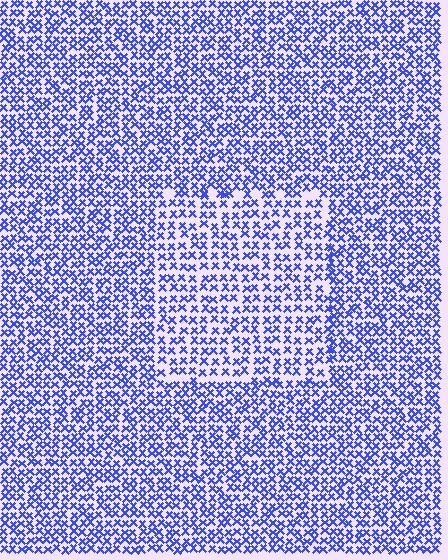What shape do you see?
I see a rectangle.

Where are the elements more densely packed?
The elements are more densely packed outside the rectangle boundary.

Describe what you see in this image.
The image contains small blue elements arranged at two different densities. A rectangle-shaped region is visible where the elements are less densely packed than the surrounding area.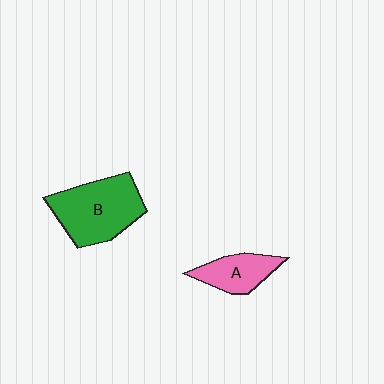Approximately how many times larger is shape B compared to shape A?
Approximately 1.9 times.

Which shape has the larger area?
Shape B (green).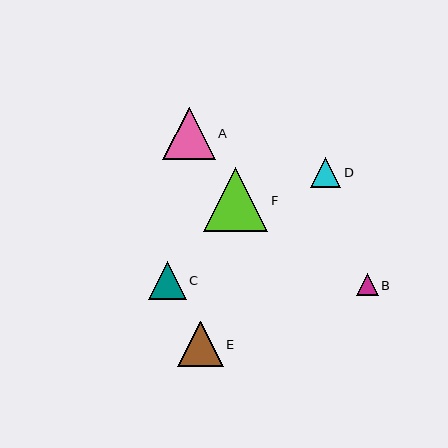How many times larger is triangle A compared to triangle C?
Triangle A is approximately 1.4 times the size of triangle C.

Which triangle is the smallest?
Triangle B is the smallest with a size of approximately 22 pixels.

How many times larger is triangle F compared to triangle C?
Triangle F is approximately 1.7 times the size of triangle C.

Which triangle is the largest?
Triangle F is the largest with a size of approximately 64 pixels.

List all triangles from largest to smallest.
From largest to smallest: F, A, E, C, D, B.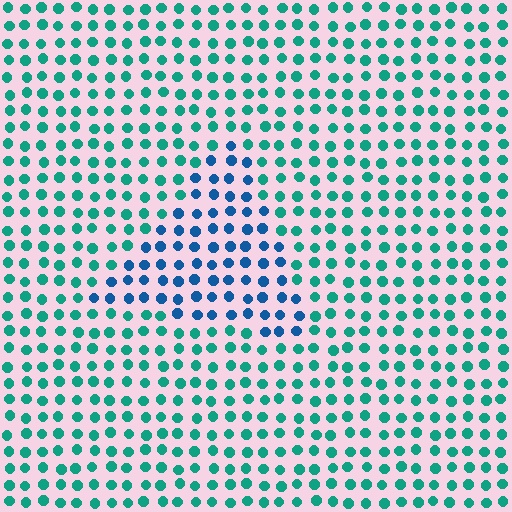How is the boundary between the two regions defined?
The boundary is defined purely by a slight shift in hue (about 42 degrees). Spacing, size, and orientation are identical on both sides.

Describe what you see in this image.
The image is filled with small teal elements in a uniform arrangement. A triangle-shaped region is visible where the elements are tinted to a slightly different hue, forming a subtle color boundary.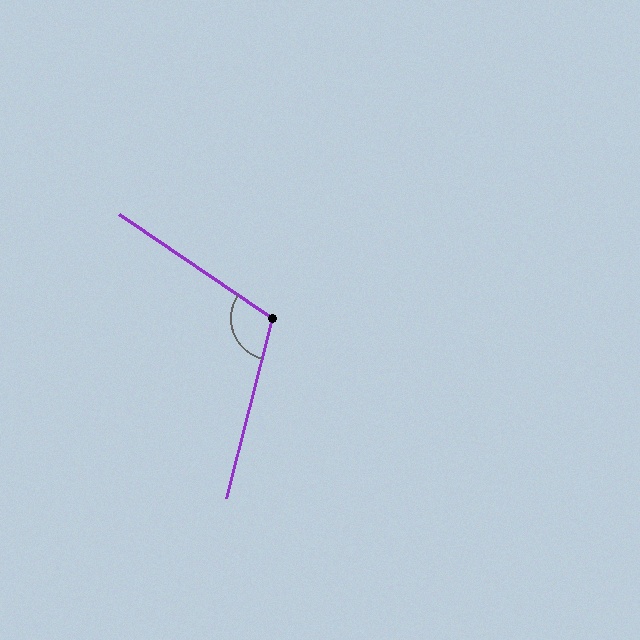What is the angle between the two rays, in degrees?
Approximately 110 degrees.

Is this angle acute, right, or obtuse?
It is obtuse.